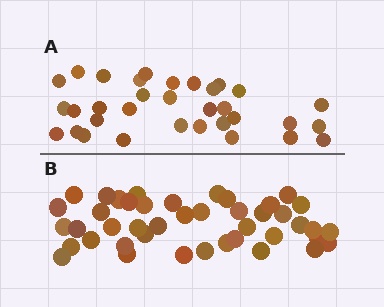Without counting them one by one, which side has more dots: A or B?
Region B (the bottom region) has more dots.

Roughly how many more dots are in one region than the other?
Region B has roughly 10 or so more dots than region A.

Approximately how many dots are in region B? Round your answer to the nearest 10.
About 40 dots. (The exact count is 43, which rounds to 40.)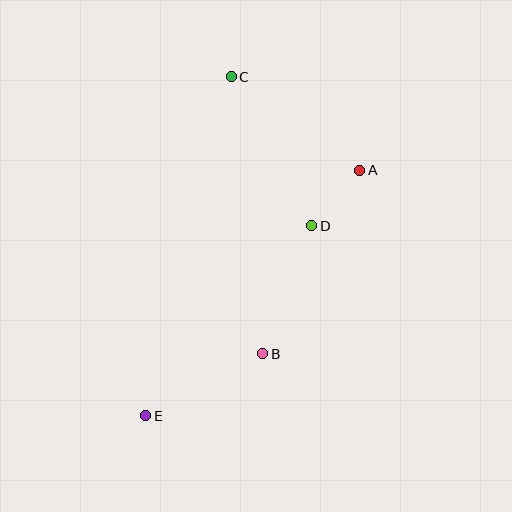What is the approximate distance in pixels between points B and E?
The distance between B and E is approximately 133 pixels.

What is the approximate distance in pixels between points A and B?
The distance between A and B is approximately 208 pixels.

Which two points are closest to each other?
Points A and D are closest to each other.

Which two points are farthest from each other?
Points C and E are farthest from each other.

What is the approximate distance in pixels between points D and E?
The distance between D and E is approximately 252 pixels.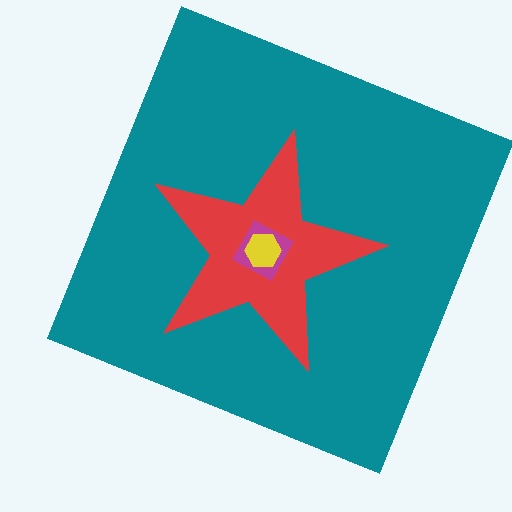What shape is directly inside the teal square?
The red star.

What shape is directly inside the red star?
The magenta diamond.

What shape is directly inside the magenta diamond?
The yellow hexagon.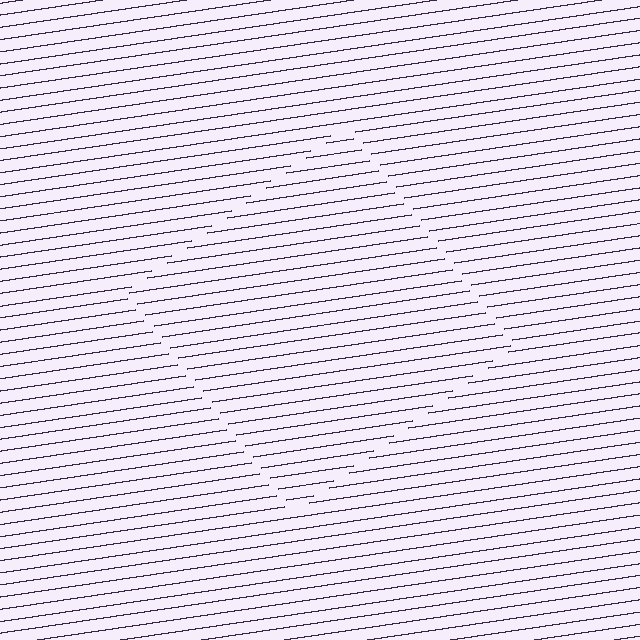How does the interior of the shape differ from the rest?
The interior of the shape contains the same grating, shifted by half a period — the contour is defined by the phase discontinuity where line-ends from the inner and outer gratings abut.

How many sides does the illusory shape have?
4 sides — the line-ends trace a square.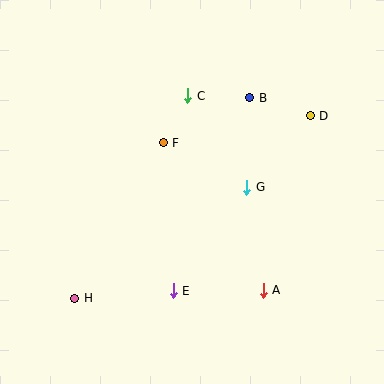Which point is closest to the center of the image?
Point G at (247, 187) is closest to the center.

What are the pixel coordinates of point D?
Point D is at (310, 116).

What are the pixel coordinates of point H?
Point H is at (75, 298).